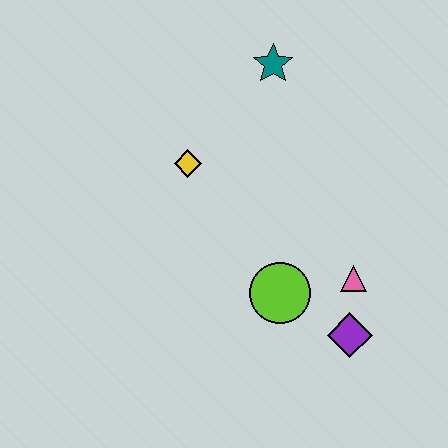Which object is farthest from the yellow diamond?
The purple diamond is farthest from the yellow diamond.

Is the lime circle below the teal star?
Yes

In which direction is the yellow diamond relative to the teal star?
The yellow diamond is below the teal star.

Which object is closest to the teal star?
The yellow diamond is closest to the teal star.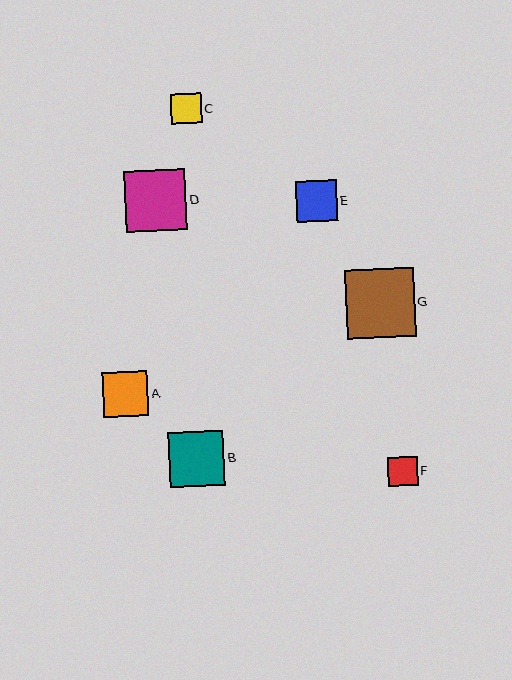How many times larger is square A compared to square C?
Square A is approximately 1.5 times the size of square C.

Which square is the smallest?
Square F is the smallest with a size of approximately 29 pixels.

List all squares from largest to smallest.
From largest to smallest: G, D, B, A, E, C, F.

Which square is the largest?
Square G is the largest with a size of approximately 69 pixels.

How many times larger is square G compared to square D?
Square G is approximately 1.1 times the size of square D.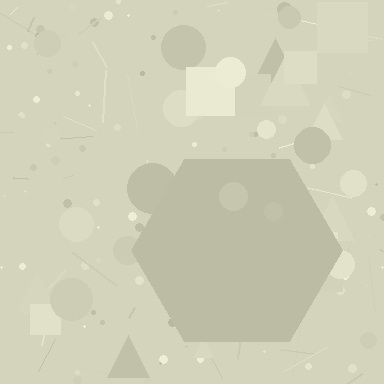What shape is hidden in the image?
A hexagon is hidden in the image.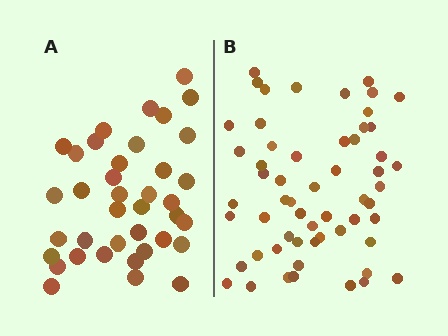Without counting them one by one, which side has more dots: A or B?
Region B (the right region) has more dots.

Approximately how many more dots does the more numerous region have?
Region B has approximately 20 more dots than region A.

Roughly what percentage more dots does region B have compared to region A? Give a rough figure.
About 50% more.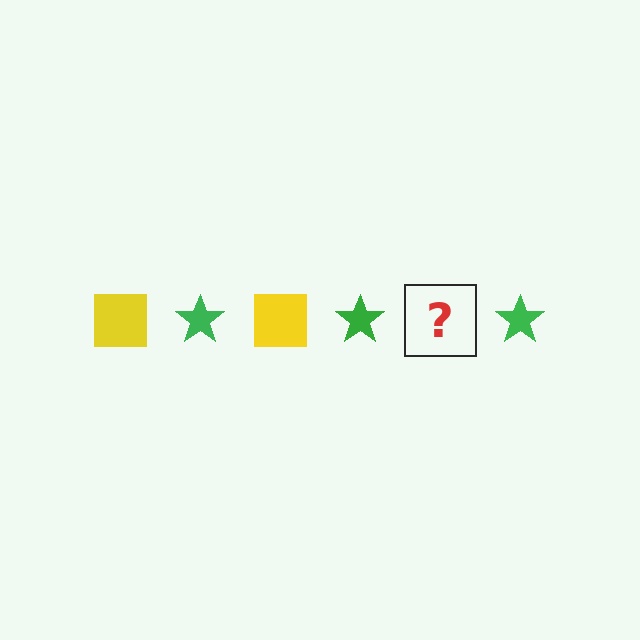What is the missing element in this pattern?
The missing element is a yellow square.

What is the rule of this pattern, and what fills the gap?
The rule is that the pattern alternates between yellow square and green star. The gap should be filled with a yellow square.